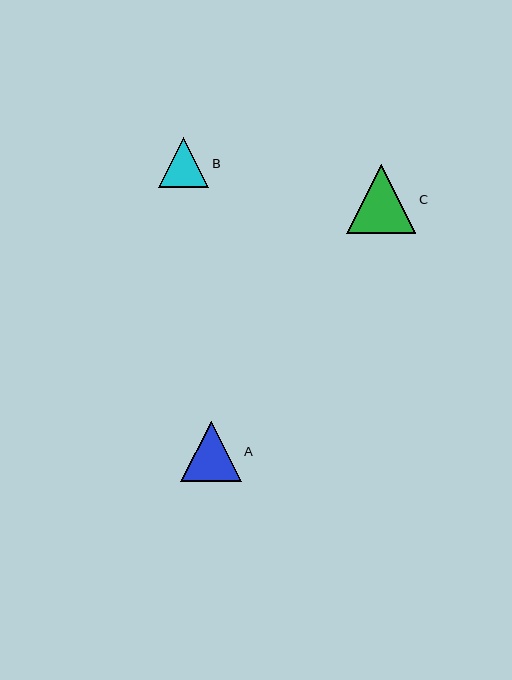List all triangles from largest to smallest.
From largest to smallest: C, A, B.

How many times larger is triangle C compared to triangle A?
Triangle C is approximately 1.1 times the size of triangle A.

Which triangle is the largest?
Triangle C is the largest with a size of approximately 69 pixels.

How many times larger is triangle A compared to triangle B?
Triangle A is approximately 1.2 times the size of triangle B.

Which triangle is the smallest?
Triangle B is the smallest with a size of approximately 50 pixels.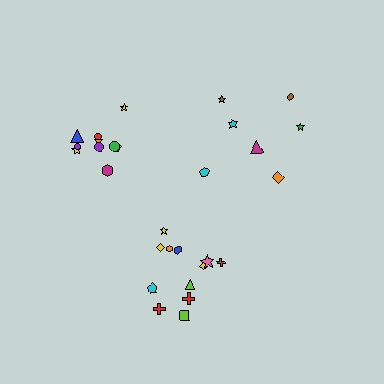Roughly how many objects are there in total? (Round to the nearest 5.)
Roughly 30 objects in total.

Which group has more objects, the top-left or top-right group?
The top-left group.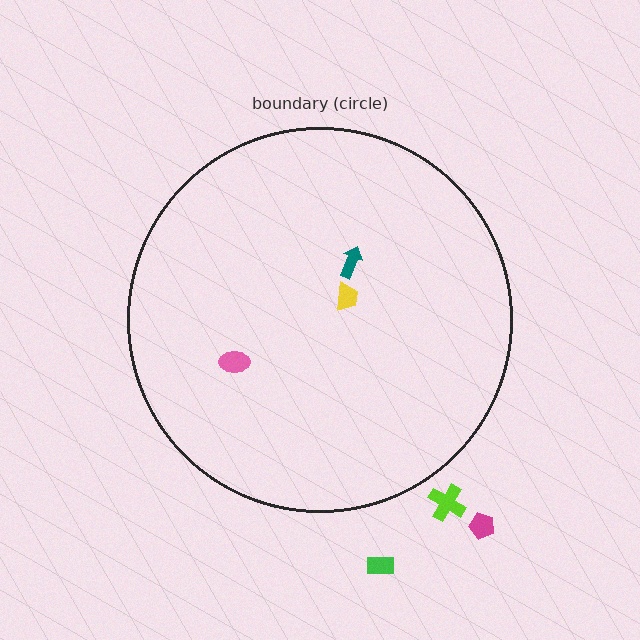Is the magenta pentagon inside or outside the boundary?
Outside.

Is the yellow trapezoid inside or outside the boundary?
Inside.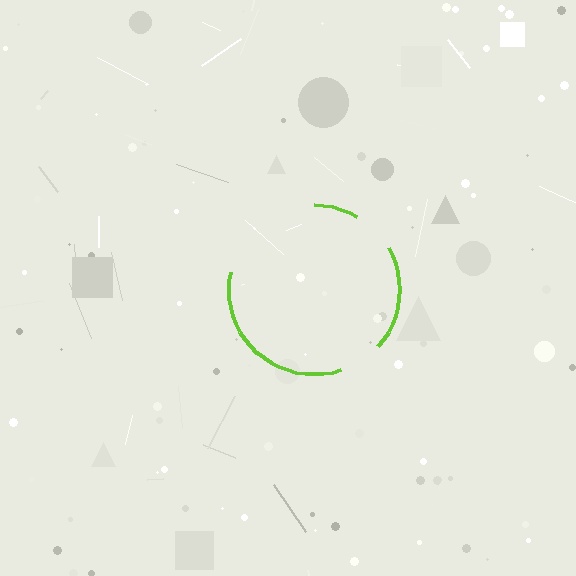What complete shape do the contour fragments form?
The contour fragments form a circle.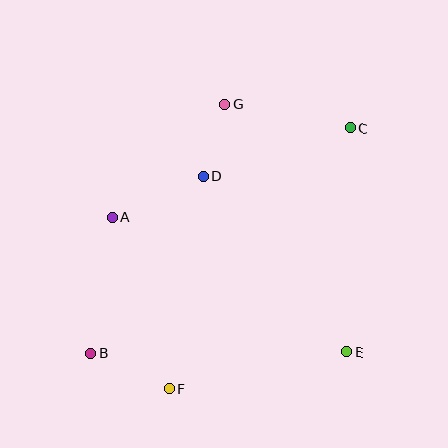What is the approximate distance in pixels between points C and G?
The distance between C and G is approximately 127 pixels.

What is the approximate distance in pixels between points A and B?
The distance between A and B is approximately 137 pixels.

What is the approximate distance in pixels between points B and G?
The distance between B and G is approximately 283 pixels.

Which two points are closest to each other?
Points D and G are closest to each other.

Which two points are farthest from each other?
Points B and C are farthest from each other.